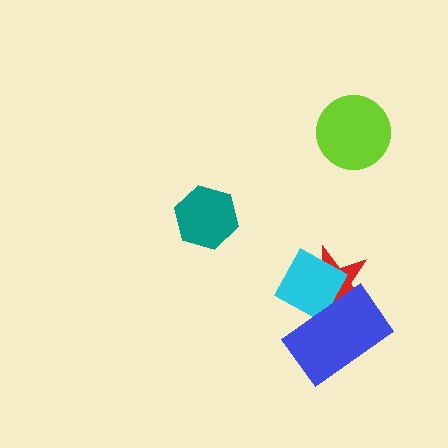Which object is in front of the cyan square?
The blue rectangle is in front of the cyan square.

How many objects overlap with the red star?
2 objects overlap with the red star.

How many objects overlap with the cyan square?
2 objects overlap with the cyan square.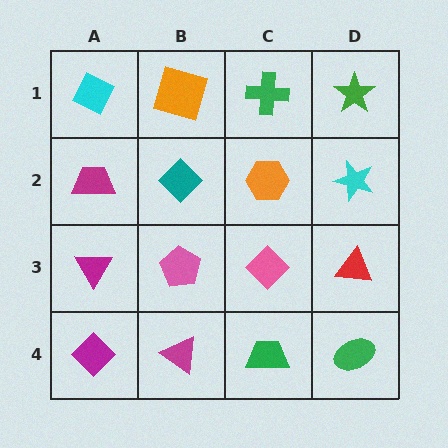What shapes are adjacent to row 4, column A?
A magenta triangle (row 3, column A), a magenta triangle (row 4, column B).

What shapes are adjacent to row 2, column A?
A cyan diamond (row 1, column A), a magenta triangle (row 3, column A), a teal diamond (row 2, column B).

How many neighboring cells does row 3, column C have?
4.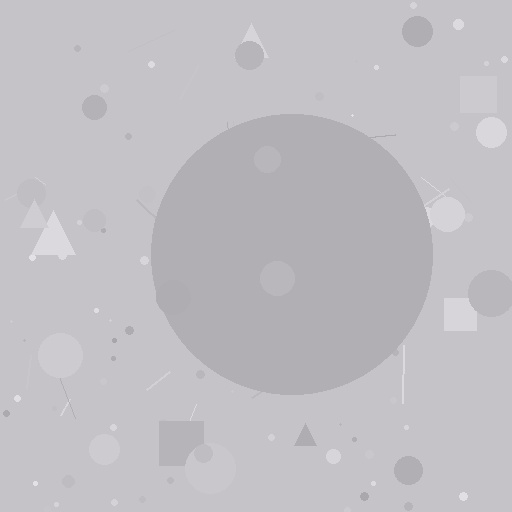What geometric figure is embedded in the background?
A circle is embedded in the background.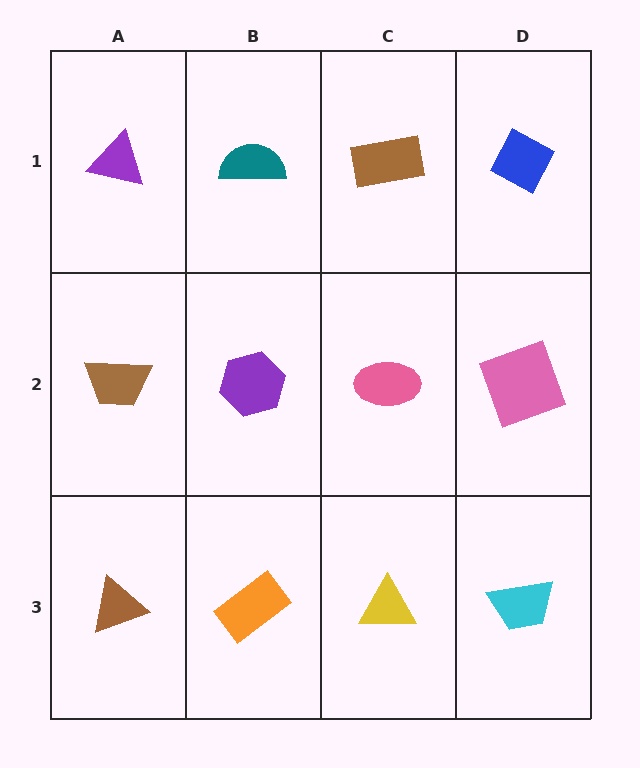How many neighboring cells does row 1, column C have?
3.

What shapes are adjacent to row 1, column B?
A purple hexagon (row 2, column B), a purple triangle (row 1, column A), a brown rectangle (row 1, column C).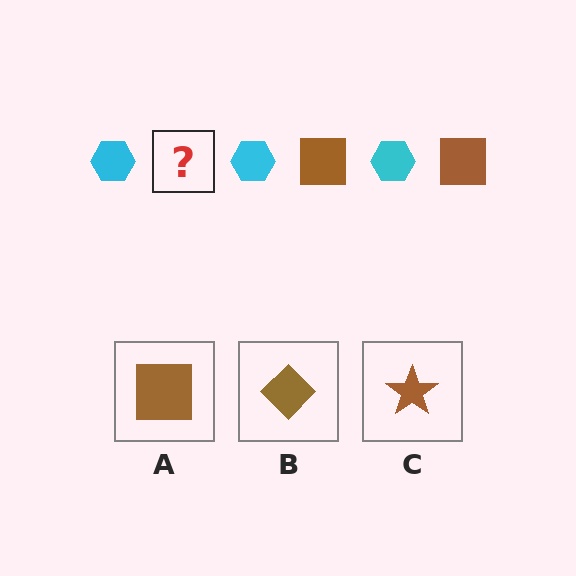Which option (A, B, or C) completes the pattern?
A.